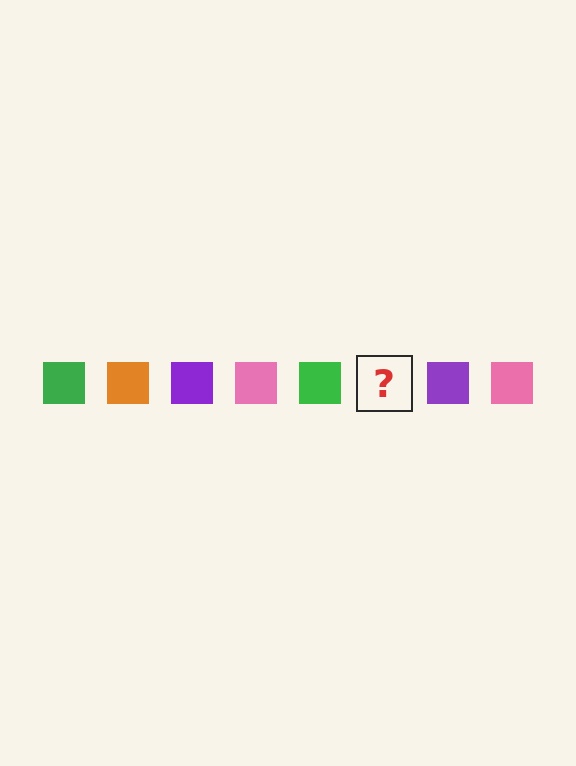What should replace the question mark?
The question mark should be replaced with an orange square.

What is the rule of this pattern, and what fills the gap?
The rule is that the pattern cycles through green, orange, purple, pink squares. The gap should be filled with an orange square.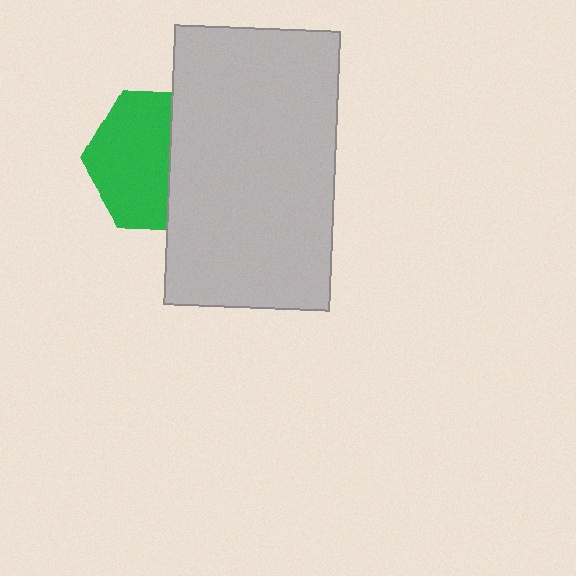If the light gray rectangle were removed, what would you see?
You would see the complete green hexagon.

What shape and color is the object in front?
The object in front is a light gray rectangle.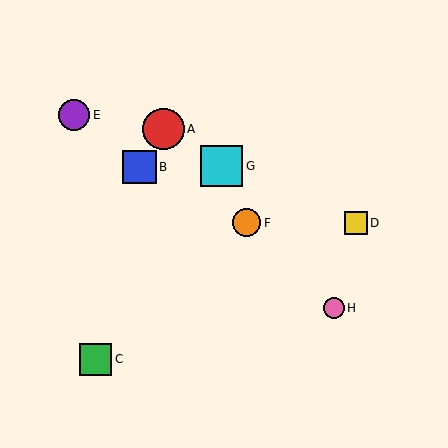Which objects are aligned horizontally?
Objects D, F are aligned horizontally.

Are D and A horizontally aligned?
No, D is at y≈223 and A is at y≈129.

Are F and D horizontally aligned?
Yes, both are at y≈223.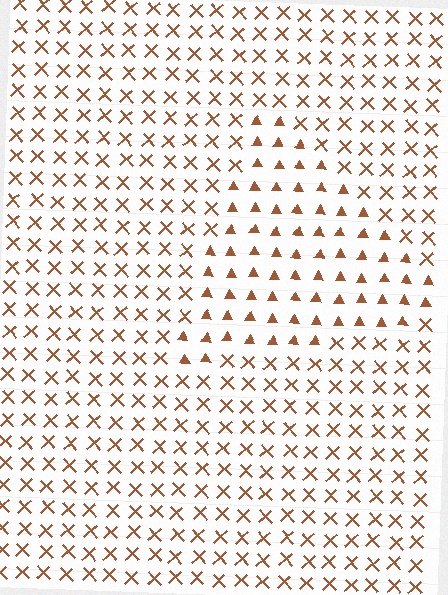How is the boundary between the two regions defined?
The boundary is defined by a change in element shape: triangles inside vs. X marks outside. All elements share the same color and spacing.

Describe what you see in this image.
The image is filled with small brown elements arranged in a uniform grid. A triangle-shaped region contains triangles, while the surrounding area contains X marks. The boundary is defined purely by the change in element shape.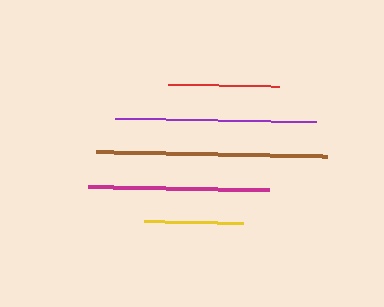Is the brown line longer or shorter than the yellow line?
The brown line is longer than the yellow line.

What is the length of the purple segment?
The purple segment is approximately 201 pixels long.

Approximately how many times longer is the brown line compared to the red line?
The brown line is approximately 2.1 times the length of the red line.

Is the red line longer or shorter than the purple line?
The purple line is longer than the red line.